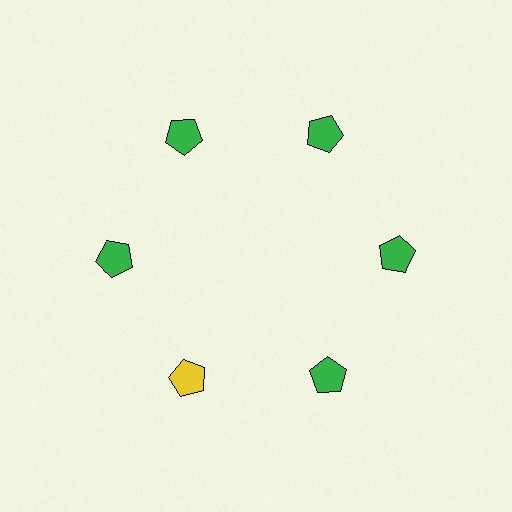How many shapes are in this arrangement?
There are 6 shapes arranged in a ring pattern.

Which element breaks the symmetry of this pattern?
The yellow pentagon at roughly the 7 o'clock position breaks the symmetry. All other shapes are green pentagons.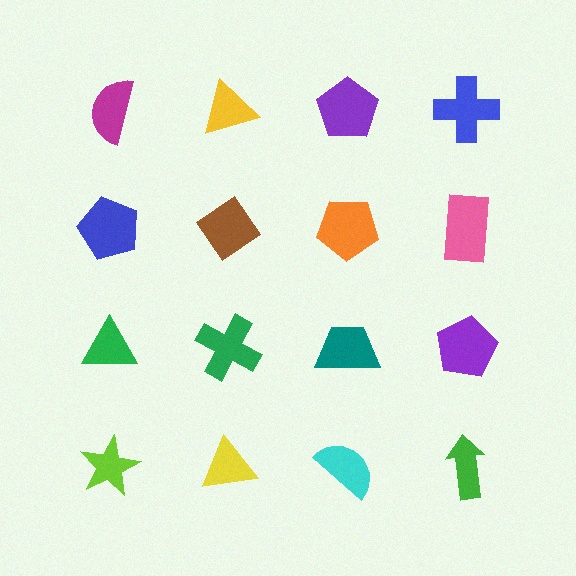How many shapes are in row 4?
4 shapes.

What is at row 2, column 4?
A pink rectangle.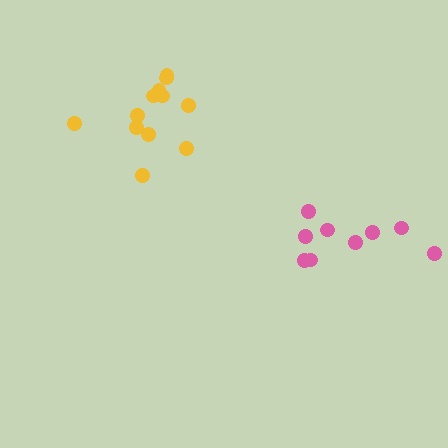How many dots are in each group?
Group 1: 12 dots, Group 2: 9 dots (21 total).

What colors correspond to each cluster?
The clusters are colored: yellow, pink.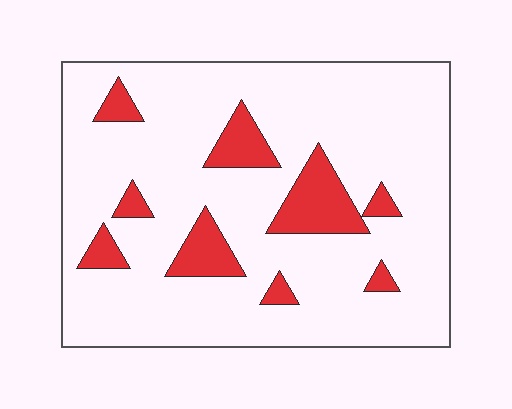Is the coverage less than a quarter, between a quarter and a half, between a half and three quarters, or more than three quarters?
Less than a quarter.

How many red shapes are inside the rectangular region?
9.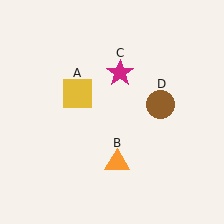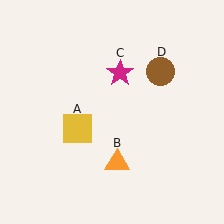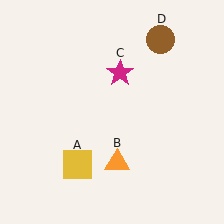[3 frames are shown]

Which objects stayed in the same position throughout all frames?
Orange triangle (object B) and magenta star (object C) remained stationary.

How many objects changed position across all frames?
2 objects changed position: yellow square (object A), brown circle (object D).